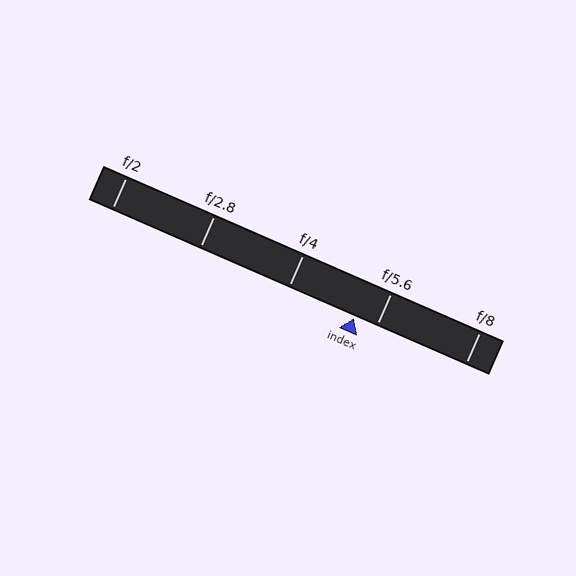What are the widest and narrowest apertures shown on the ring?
The widest aperture shown is f/2 and the narrowest is f/8.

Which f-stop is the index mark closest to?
The index mark is closest to f/5.6.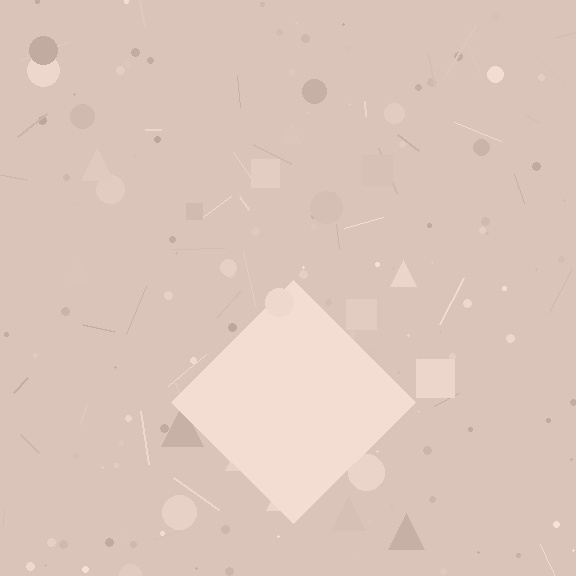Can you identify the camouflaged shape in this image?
The camouflaged shape is a diamond.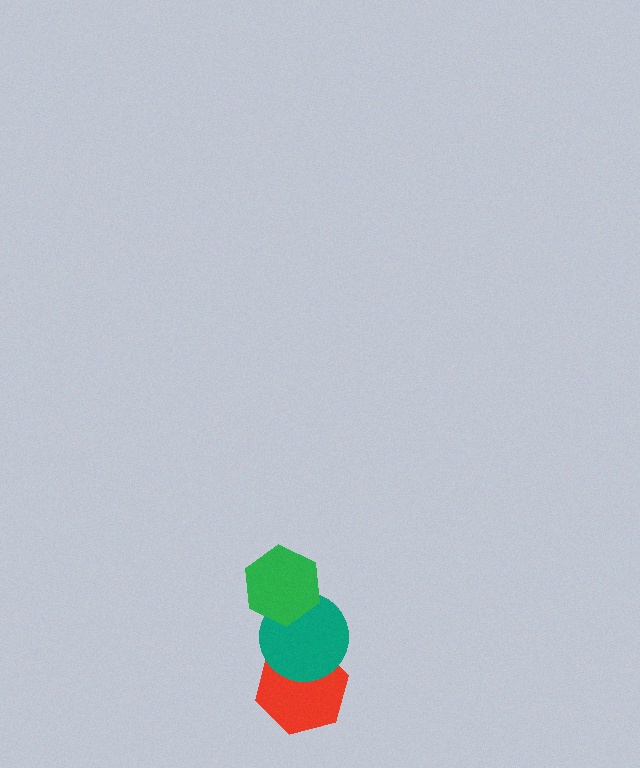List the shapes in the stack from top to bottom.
From top to bottom: the green hexagon, the teal circle, the red hexagon.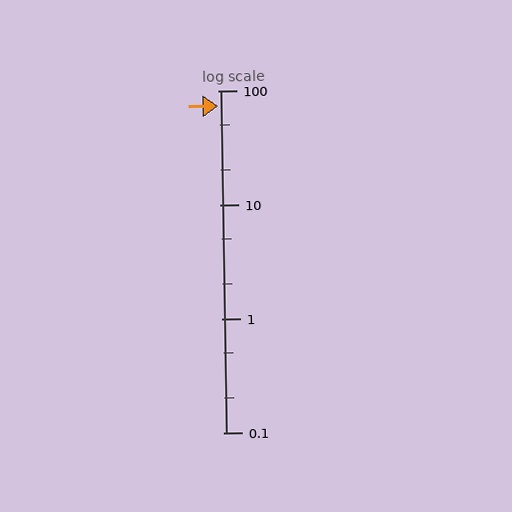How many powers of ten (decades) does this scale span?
The scale spans 3 decades, from 0.1 to 100.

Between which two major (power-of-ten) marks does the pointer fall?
The pointer is between 10 and 100.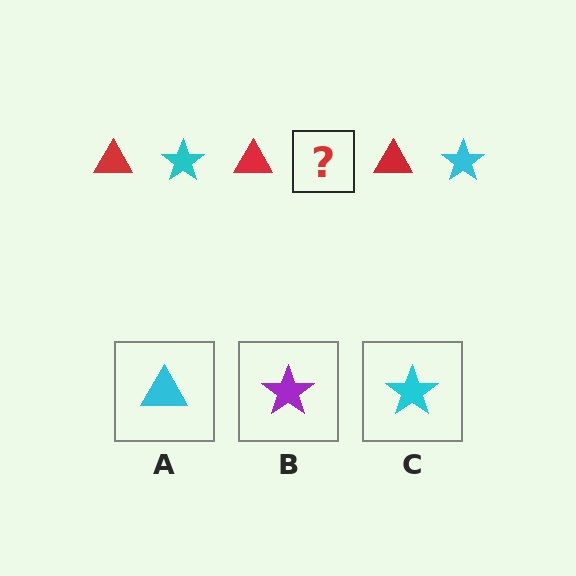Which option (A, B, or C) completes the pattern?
C.